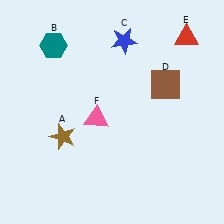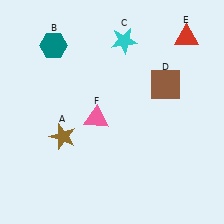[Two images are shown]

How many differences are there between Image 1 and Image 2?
There is 1 difference between the two images.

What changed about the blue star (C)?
In Image 1, C is blue. In Image 2, it changed to cyan.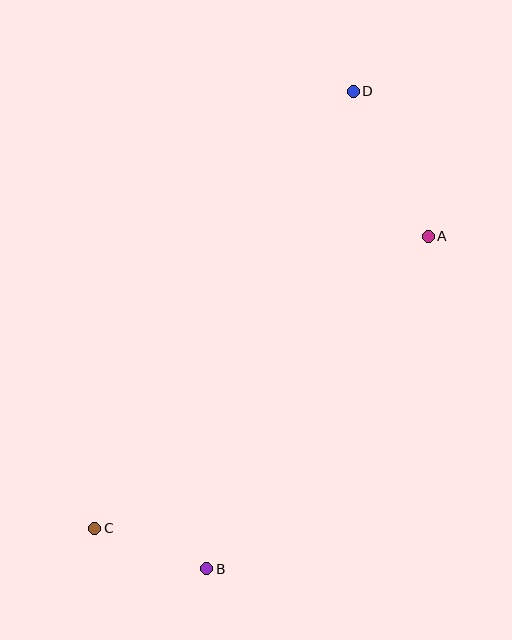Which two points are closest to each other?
Points B and C are closest to each other.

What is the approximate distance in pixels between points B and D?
The distance between B and D is approximately 499 pixels.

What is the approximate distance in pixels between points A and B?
The distance between A and B is approximately 399 pixels.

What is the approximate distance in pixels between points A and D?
The distance between A and D is approximately 163 pixels.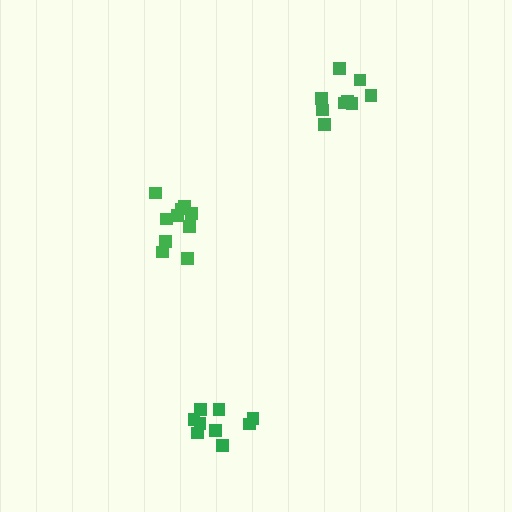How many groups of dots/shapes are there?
There are 3 groups.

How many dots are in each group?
Group 1: 10 dots, Group 2: 10 dots, Group 3: 9 dots (29 total).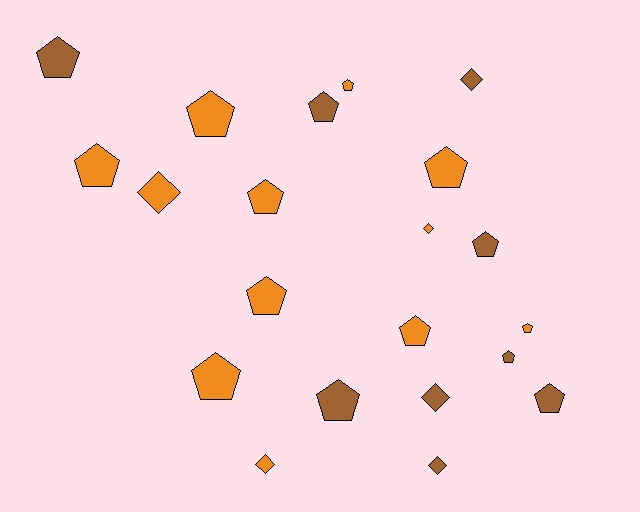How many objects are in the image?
There are 21 objects.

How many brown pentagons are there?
There are 6 brown pentagons.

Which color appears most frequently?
Orange, with 12 objects.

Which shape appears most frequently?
Pentagon, with 15 objects.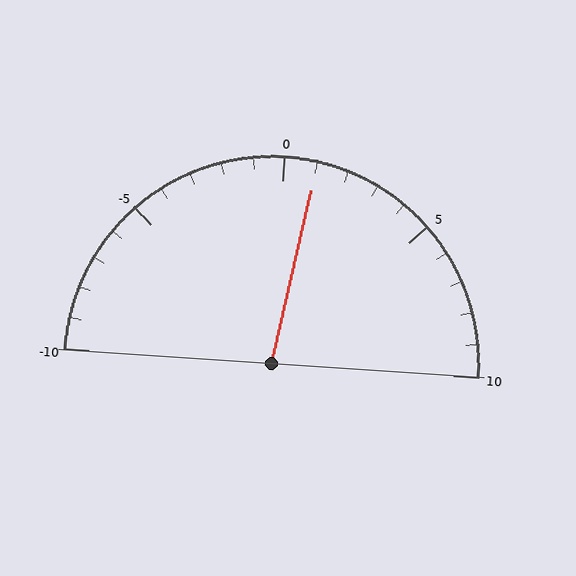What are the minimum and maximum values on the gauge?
The gauge ranges from -10 to 10.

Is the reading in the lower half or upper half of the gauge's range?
The reading is in the upper half of the range (-10 to 10).